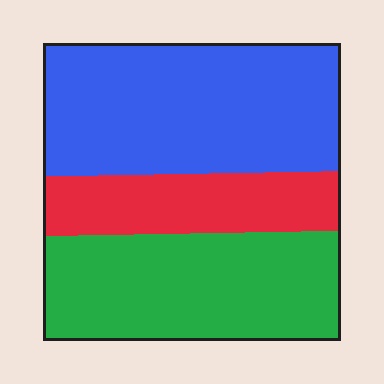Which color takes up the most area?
Blue, at roughly 45%.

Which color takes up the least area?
Red, at roughly 20%.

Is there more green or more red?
Green.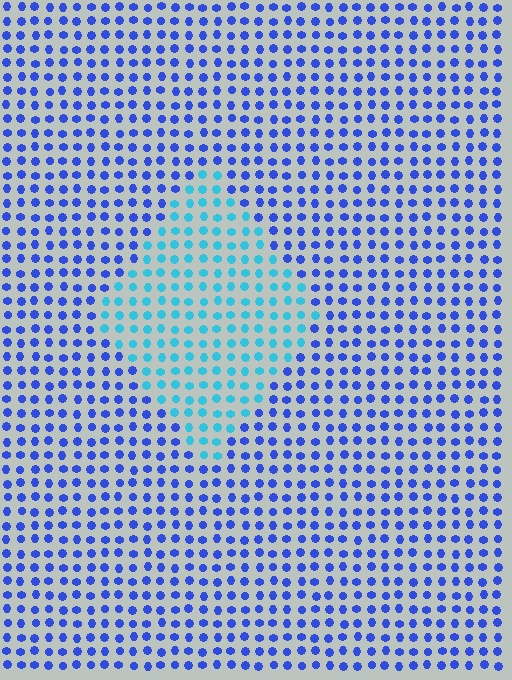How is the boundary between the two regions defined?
The boundary is defined purely by a slight shift in hue (about 42 degrees). Spacing, size, and orientation are identical on both sides.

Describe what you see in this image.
The image is filled with small blue elements in a uniform arrangement. A diamond-shaped region is visible where the elements are tinted to a slightly different hue, forming a subtle color boundary.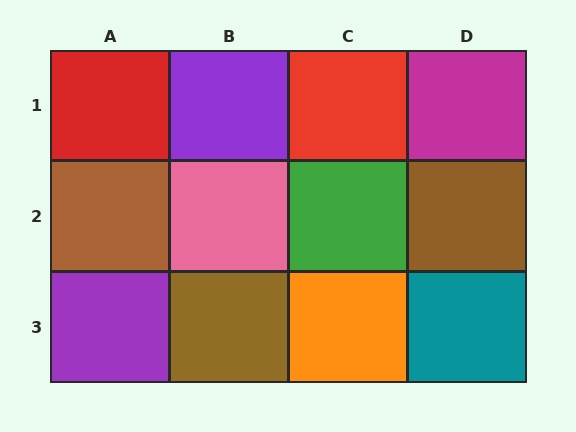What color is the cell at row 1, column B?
Purple.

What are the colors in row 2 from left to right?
Brown, pink, green, brown.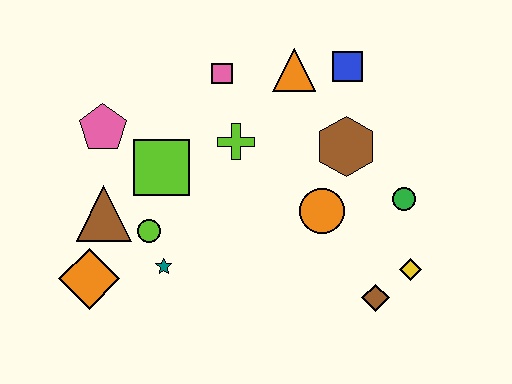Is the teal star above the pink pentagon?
No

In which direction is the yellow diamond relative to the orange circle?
The yellow diamond is to the right of the orange circle.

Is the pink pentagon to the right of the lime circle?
No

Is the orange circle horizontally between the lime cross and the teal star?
No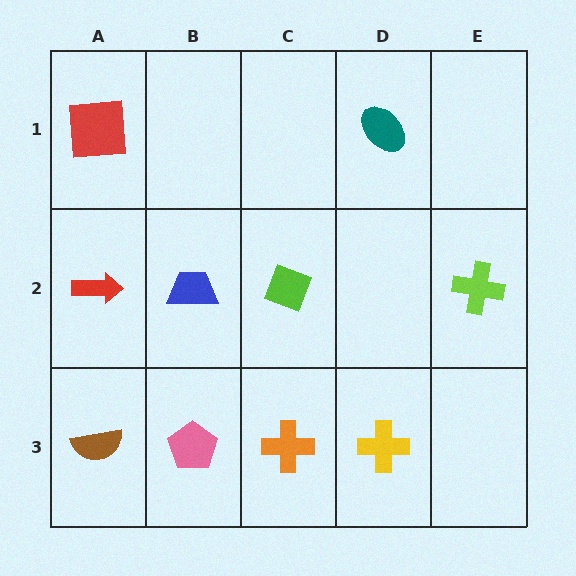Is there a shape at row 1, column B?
No, that cell is empty.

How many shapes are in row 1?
2 shapes.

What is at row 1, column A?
A red square.